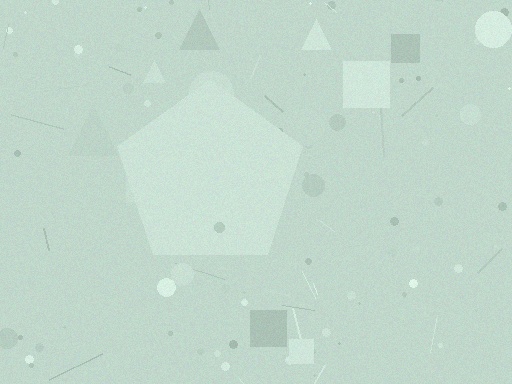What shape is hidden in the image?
A pentagon is hidden in the image.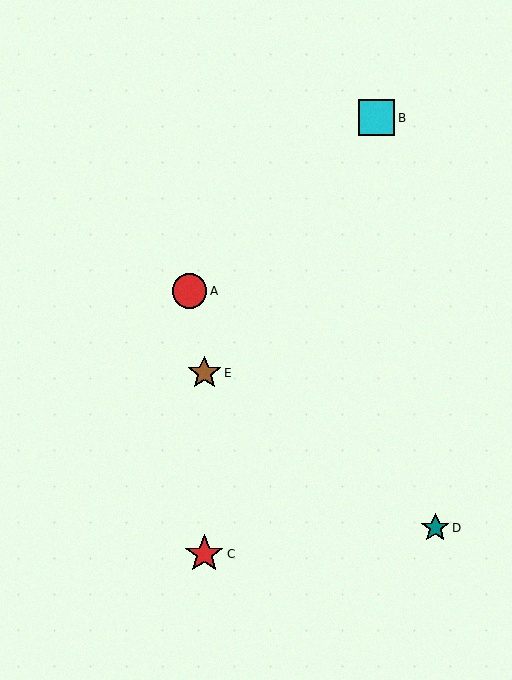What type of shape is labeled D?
Shape D is a teal star.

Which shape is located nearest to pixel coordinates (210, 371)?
The brown star (labeled E) at (204, 373) is nearest to that location.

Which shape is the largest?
The red star (labeled C) is the largest.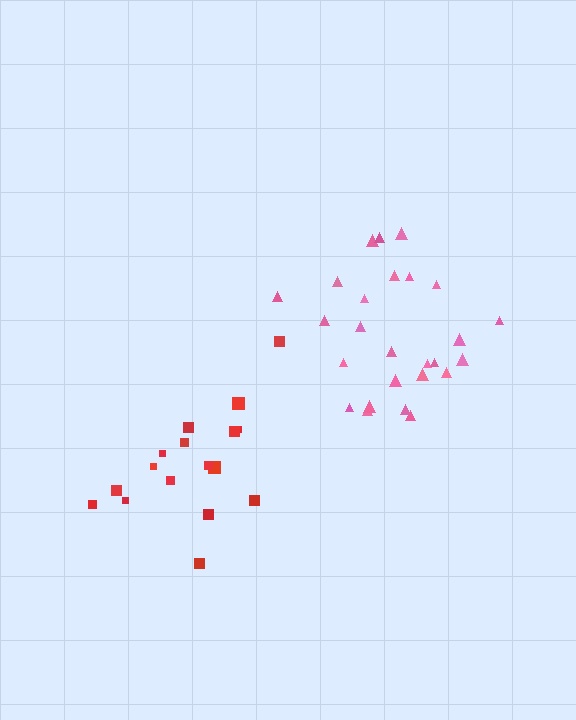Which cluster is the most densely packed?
Pink.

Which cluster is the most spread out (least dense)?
Red.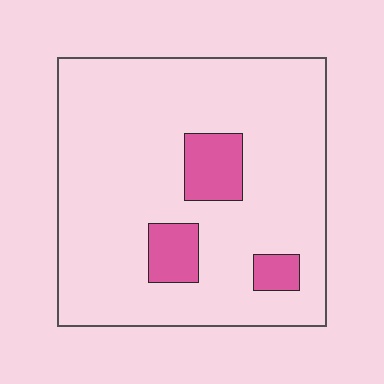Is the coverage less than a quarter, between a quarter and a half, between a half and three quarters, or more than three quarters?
Less than a quarter.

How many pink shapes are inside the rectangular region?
3.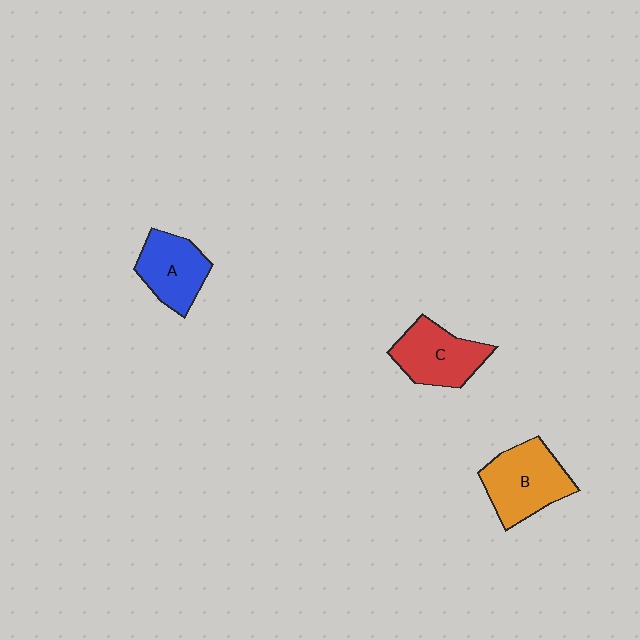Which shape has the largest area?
Shape B (orange).